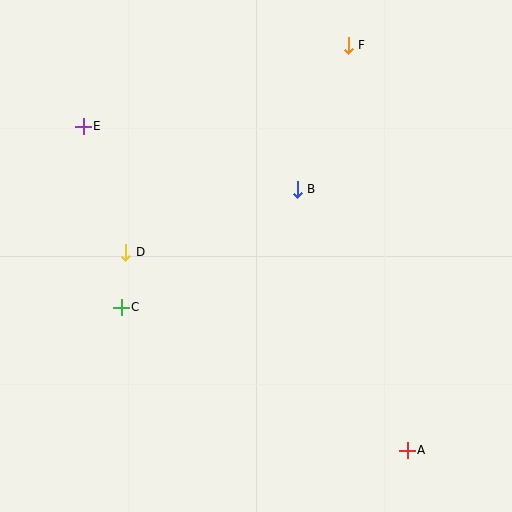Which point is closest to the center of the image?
Point B at (297, 189) is closest to the center.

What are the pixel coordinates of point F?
Point F is at (348, 45).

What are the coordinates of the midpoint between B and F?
The midpoint between B and F is at (323, 117).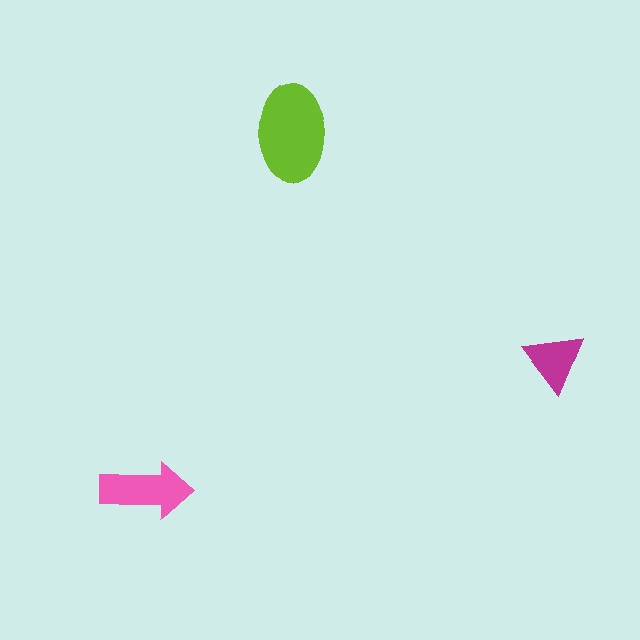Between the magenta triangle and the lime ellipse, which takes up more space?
The lime ellipse.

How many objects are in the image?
There are 3 objects in the image.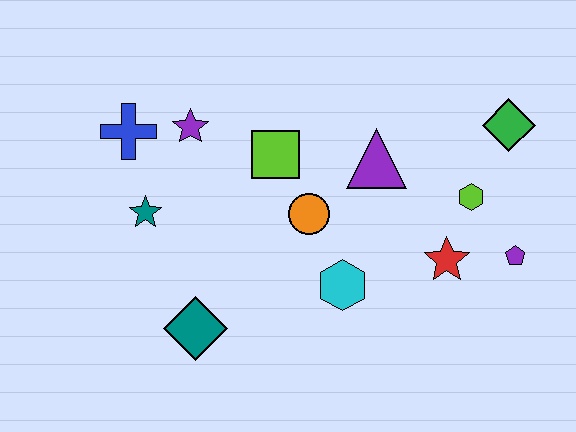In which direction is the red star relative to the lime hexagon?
The red star is below the lime hexagon.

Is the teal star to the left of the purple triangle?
Yes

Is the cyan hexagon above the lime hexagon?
No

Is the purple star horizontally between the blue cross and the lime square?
Yes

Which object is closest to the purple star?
The blue cross is closest to the purple star.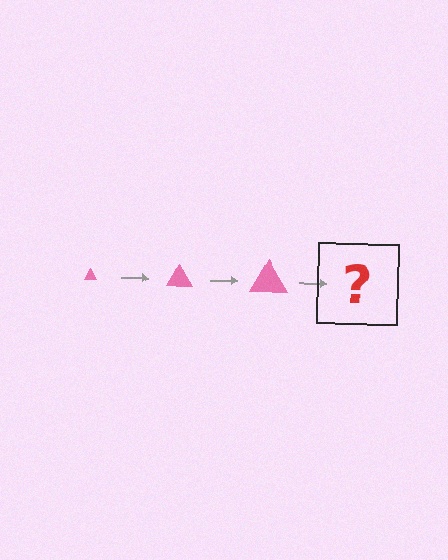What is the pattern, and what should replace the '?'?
The pattern is that the triangle gets progressively larger each step. The '?' should be a pink triangle, larger than the previous one.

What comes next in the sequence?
The next element should be a pink triangle, larger than the previous one.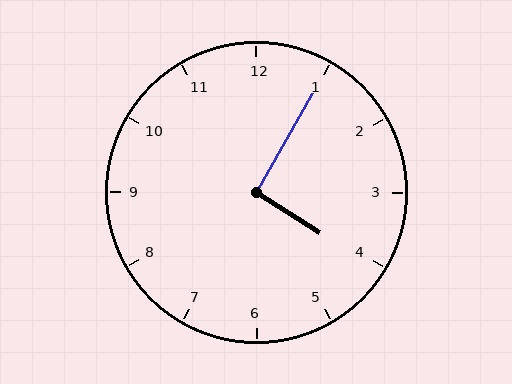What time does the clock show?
4:05.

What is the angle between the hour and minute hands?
Approximately 92 degrees.